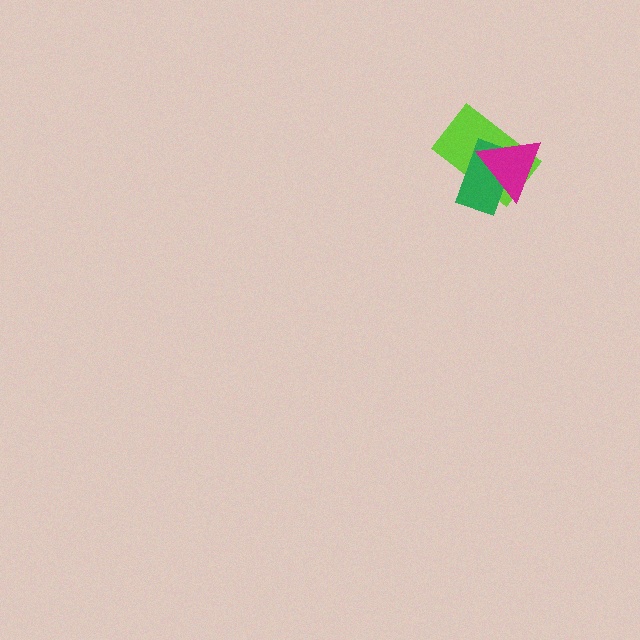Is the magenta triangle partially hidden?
No, no other shape covers it.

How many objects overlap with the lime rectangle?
2 objects overlap with the lime rectangle.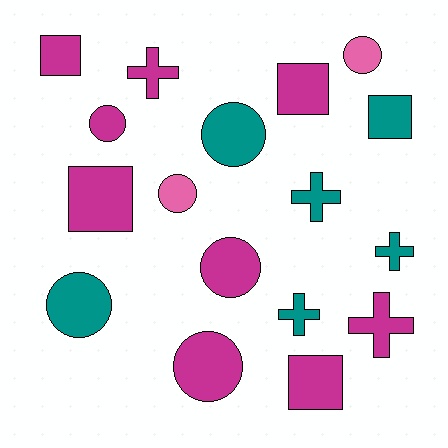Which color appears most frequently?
Magenta, with 9 objects.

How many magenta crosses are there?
There are 2 magenta crosses.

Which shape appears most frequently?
Circle, with 7 objects.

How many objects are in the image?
There are 17 objects.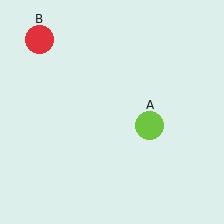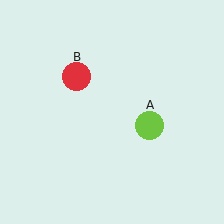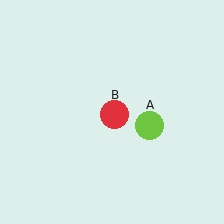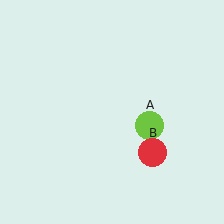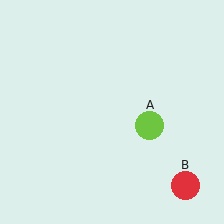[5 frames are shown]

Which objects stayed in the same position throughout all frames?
Lime circle (object A) remained stationary.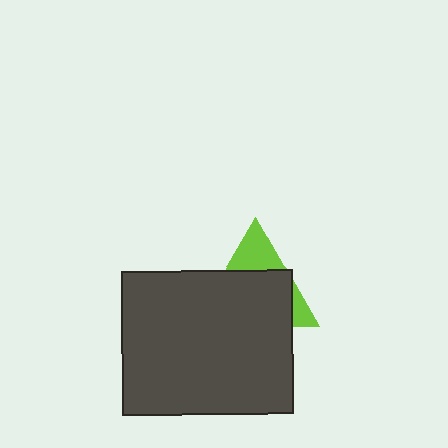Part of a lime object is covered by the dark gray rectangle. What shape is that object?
It is a triangle.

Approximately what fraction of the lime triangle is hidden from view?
Roughly 68% of the lime triangle is hidden behind the dark gray rectangle.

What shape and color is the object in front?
The object in front is a dark gray rectangle.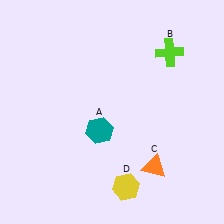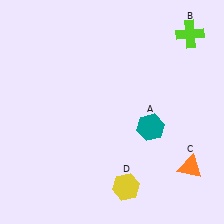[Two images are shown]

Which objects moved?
The objects that moved are: the teal hexagon (A), the lime cross (B), the orange triangle (C).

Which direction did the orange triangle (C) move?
The orange triangle (C) moved right.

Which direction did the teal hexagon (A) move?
The teal hexagon (A) moved right.